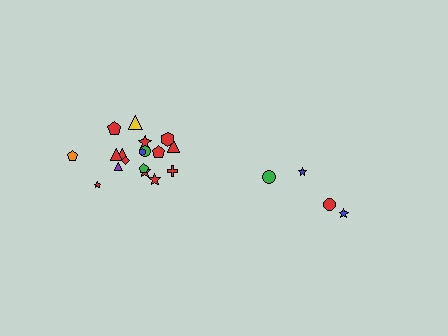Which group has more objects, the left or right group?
The left group.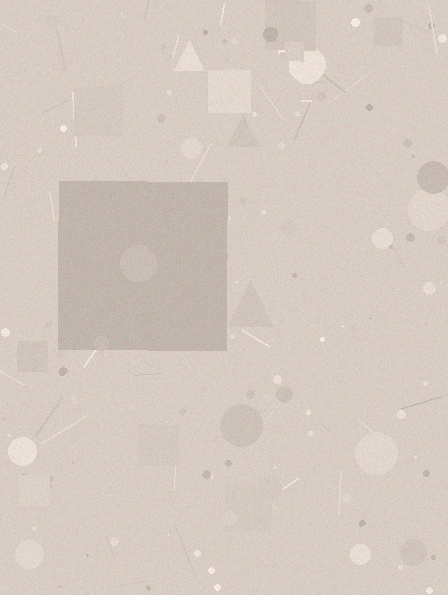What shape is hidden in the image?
A square is hidden in the image.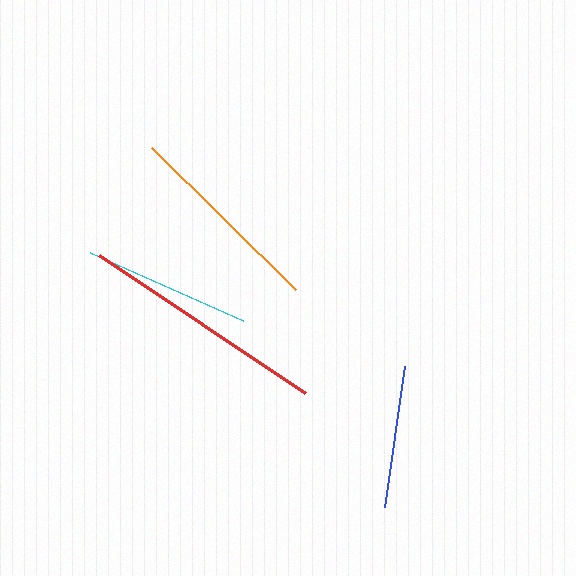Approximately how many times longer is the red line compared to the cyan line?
The red line is approximately 1.5 times the length of the cyan line.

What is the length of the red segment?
The red segment is approximately 248 pixels long.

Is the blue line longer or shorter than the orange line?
The orange line is longer than the blue line.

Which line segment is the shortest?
The blue line is the shortest at approximately 143 pixels.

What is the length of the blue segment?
The blue segment is approximately 143 pixels long.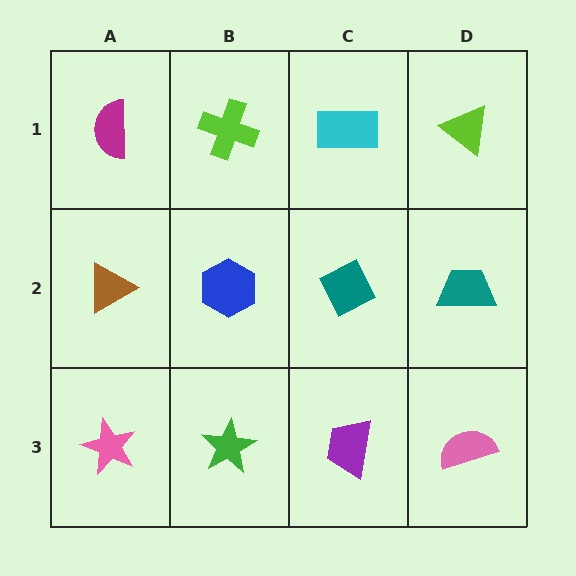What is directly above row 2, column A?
A magenta semicircle.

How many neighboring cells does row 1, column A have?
2.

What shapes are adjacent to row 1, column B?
A blue hexagon (row 2, column B), a magenta semicircle (row 1, column A), a cyan rectangle (row 1, column C).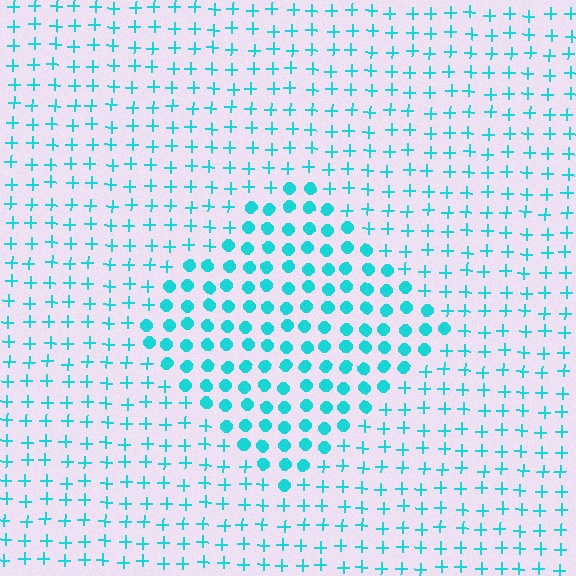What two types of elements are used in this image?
The image uses circles inside the diamond region and plus signs outside it.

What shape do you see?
I see a diamond.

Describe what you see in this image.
The image is filled with small cyan elements arranged in a uniform grid. A diamond-shaped region contains circles, while the surrounding area contains plus signs. The boundary is defined purely by the change in element shape.